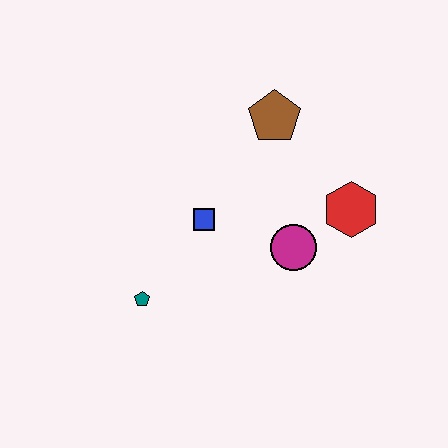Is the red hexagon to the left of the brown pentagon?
No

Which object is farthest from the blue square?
The red hexagon is farthest from the blue square.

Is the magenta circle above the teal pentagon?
Yes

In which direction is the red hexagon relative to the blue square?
The red hexagon is to the right of the blue square.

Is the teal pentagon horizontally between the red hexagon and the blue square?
No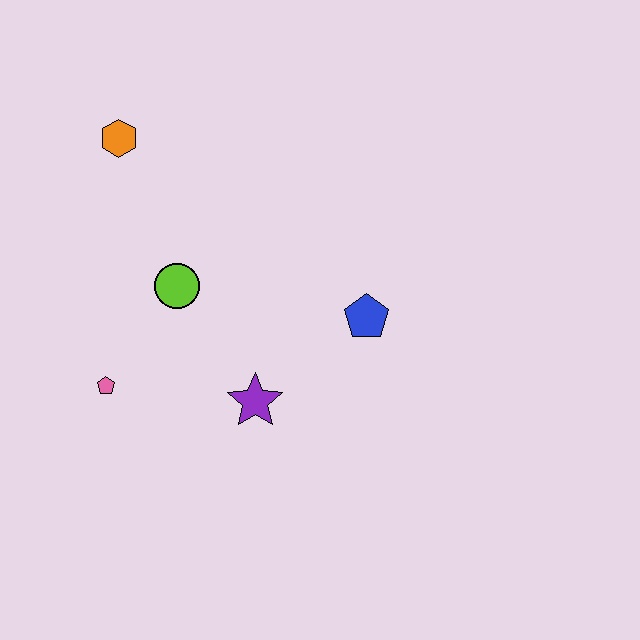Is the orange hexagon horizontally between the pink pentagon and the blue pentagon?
Yes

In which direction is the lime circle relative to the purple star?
The lime circle is above the purple star.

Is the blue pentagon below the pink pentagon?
No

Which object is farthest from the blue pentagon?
The orange hexagon is farthest from the blue pentagon.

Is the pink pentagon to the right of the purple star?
No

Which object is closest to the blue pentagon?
The purple star is closest to the blue pentagon.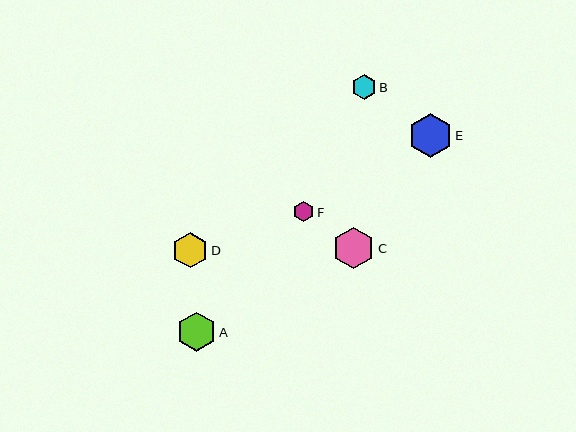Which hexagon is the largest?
Hexagon E is the largest with a size of approximately 44 pixels.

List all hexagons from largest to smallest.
From largest to smallest: E, C, A, D, B, F.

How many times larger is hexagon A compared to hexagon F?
Hexagon A is approximately 1.9 times the size of hexagon F.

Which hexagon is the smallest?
Hexagon F is the smallest with a size of approximately 21 pixels.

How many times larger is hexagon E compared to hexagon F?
Hexagon E is approximately 2.1 times the size of hexagon F.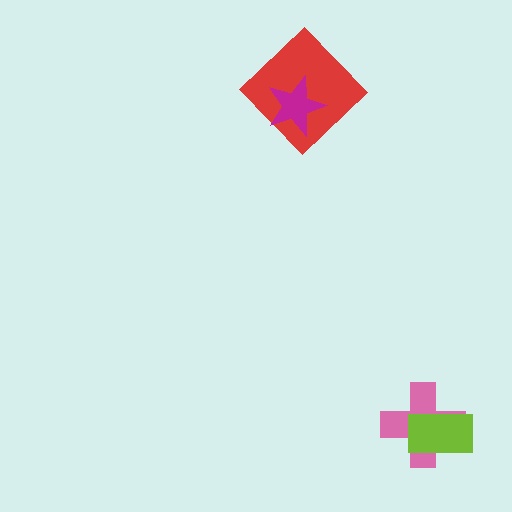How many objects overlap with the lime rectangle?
1 object overlaps with the lime rectangle.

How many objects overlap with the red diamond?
1 object overlaps with the red diamond.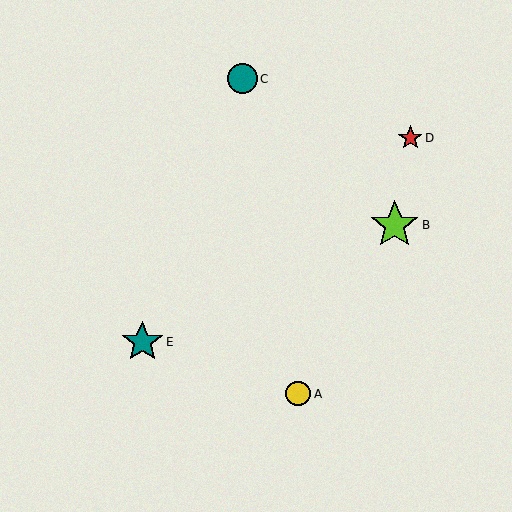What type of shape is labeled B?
Shape B is a lime star.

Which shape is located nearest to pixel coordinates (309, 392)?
The yellow circle (labeled A) at (298, 394) is nearest to that location.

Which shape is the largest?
The lime star (labeled B) is the largest.